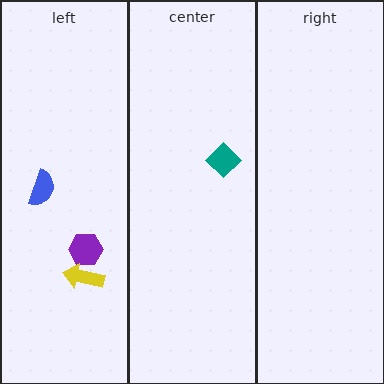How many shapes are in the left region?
3.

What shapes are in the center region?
The teal diamond.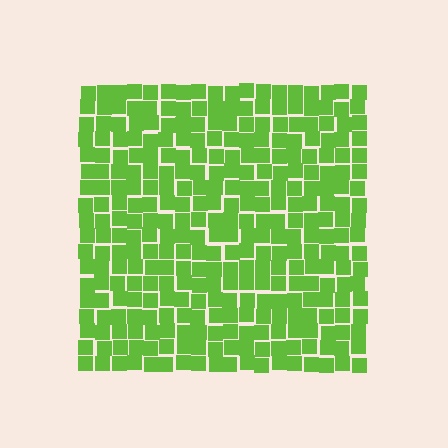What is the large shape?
The large shape is a square.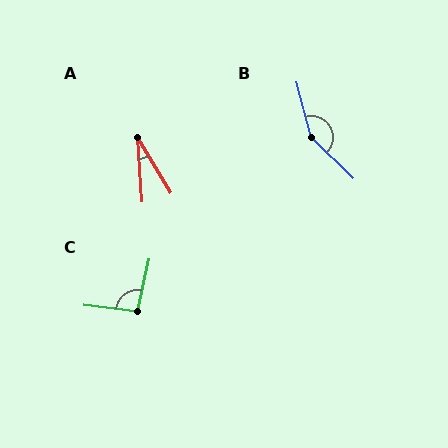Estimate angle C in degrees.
Approximately 95 degrees.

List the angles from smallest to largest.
A (27°), C (95°), B (149°).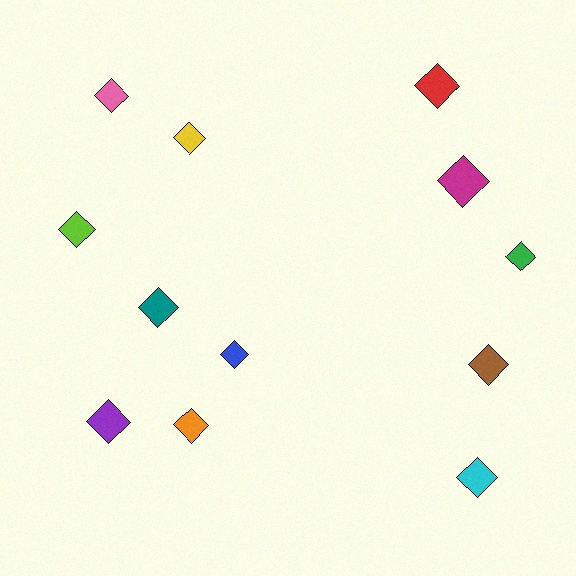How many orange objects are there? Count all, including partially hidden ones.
There is 1 orange object.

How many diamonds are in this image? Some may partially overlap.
There are 12 diamonds.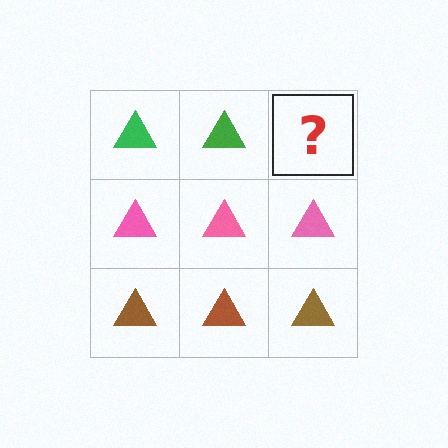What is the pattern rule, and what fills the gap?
The rule is that each row has a consistent color. The gap should be filled with a green triangle.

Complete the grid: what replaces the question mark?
The question mark should be replaced with a green triangle.